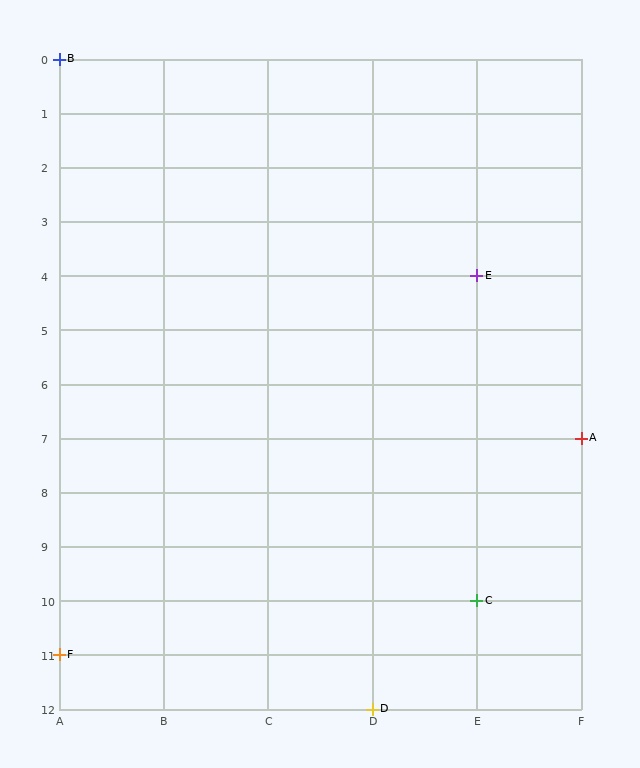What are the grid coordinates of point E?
Point E is at grid coordinates (E, 4).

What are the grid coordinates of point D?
Point D is at grid coordinates (D, 12).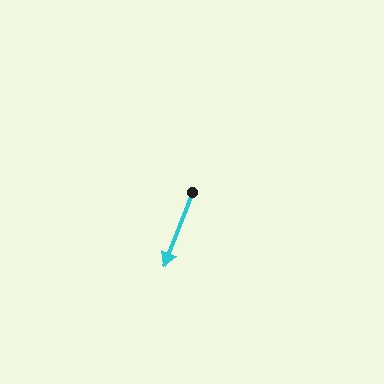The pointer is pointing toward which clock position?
Roughly 7 o'clock.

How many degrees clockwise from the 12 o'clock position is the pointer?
Approximately 201 degrees.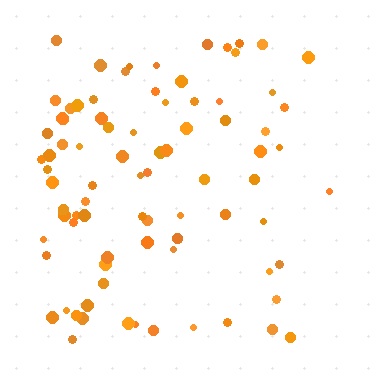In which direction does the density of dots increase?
From right to left, with the left side densest.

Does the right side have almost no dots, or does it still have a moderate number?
Still a moderate number, just noticeably fewer than the left.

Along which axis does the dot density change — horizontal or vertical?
Horizontal.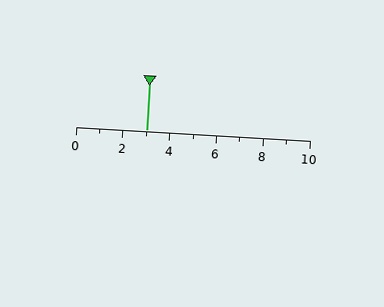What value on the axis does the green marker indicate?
The marker indicates approximately 3.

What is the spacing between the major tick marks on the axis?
The major ticks are spaced 2 apart.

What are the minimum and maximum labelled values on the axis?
The axis runs from 0 to 10.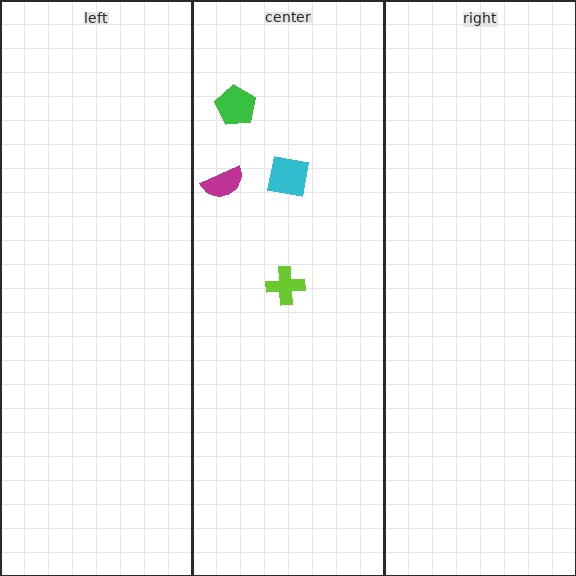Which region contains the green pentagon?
The center region.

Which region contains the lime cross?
The center region.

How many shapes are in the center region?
4.